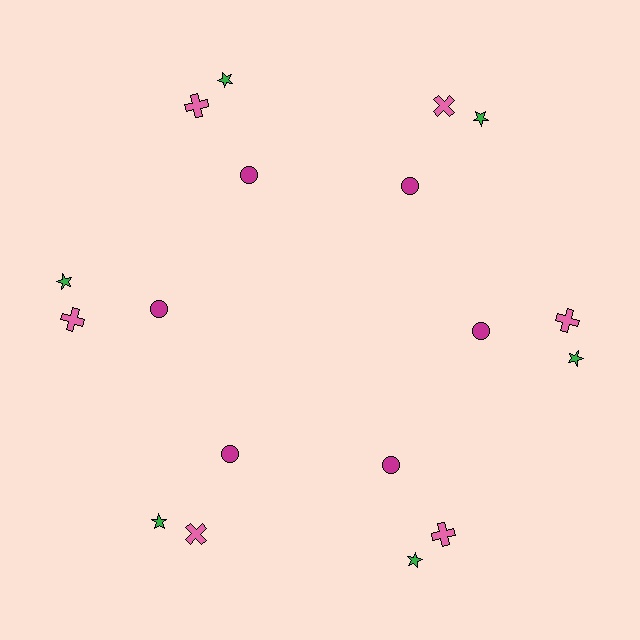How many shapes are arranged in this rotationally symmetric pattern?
There are 18 shapes, arranged in 6 groups of 3.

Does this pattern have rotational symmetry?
Yes, this pattern has 6-fold rotational symmetry. It looks the same after rotating 60 degrees around the center.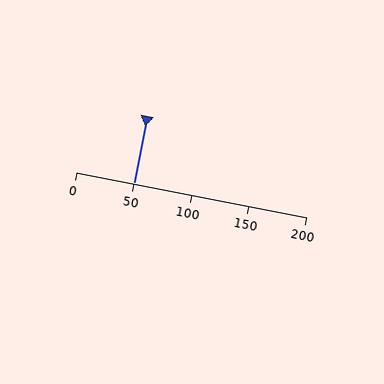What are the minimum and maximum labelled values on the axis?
The axis runs from 0 to 200.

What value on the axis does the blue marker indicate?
The marker indicates approximately 50.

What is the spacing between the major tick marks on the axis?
The major ticks are spaced 50 apart.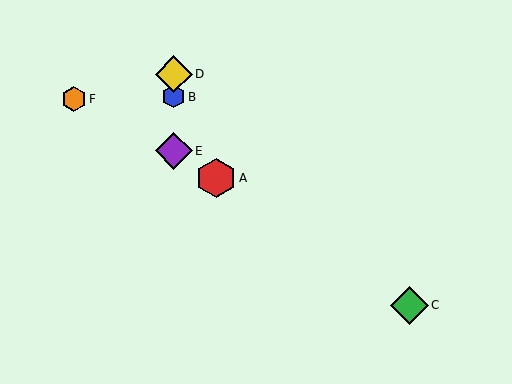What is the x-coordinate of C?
Object C is at x≈409.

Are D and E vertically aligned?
Yes, both are at x≈174.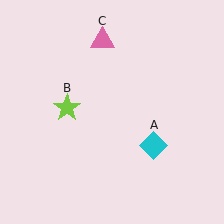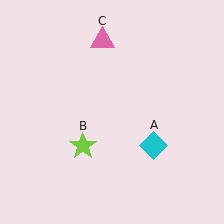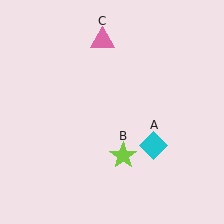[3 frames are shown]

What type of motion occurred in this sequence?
The lime star (object B) rotated counterclockwise around the center of the scene.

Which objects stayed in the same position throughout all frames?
Cyan diamond (object A) and pink triangle (object C) remained stationary.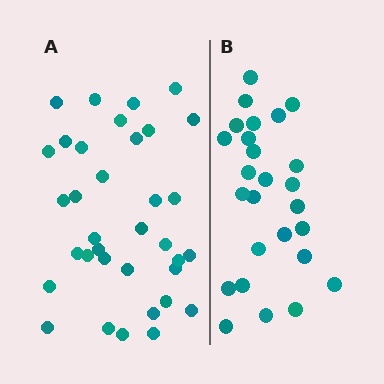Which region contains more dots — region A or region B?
Region A (the left region) has more dots.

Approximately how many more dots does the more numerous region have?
Region A has roughly 8 or so more dots than region B.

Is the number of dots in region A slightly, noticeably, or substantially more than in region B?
Region A has noticeably more, but not dramatically so. The ratio is roughly 1.3 to 1.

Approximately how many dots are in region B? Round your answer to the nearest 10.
About 30 dots. (The exact count is 26, which rounds to 30.)